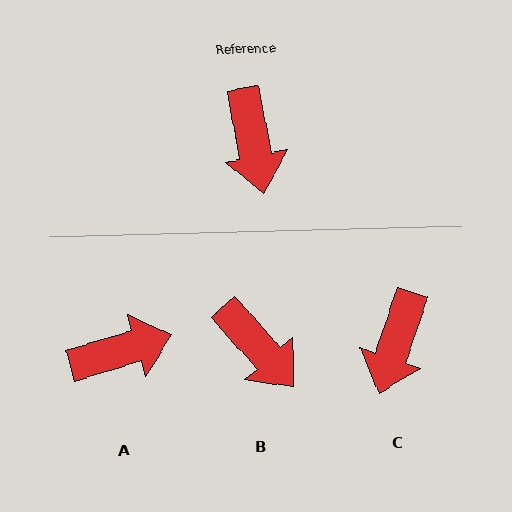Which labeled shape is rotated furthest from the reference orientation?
A, about 96 degrees away.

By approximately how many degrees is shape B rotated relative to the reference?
Approximately 30 degrees counter-clockwise.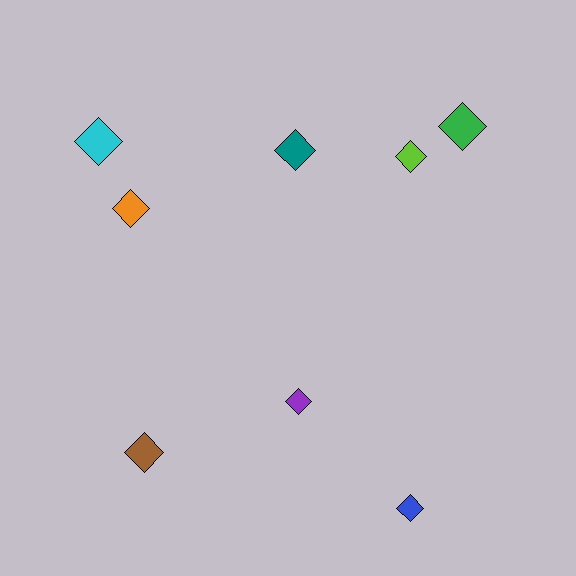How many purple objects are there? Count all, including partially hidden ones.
There is 1 purple object.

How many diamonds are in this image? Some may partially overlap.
There are 8 diamonds.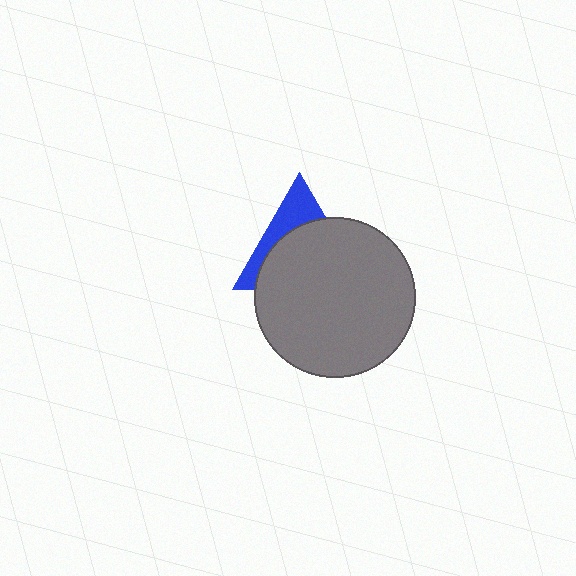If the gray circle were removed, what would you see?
You would see the complete blue triangle.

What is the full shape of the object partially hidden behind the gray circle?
The partially hidden object is a blue triangle.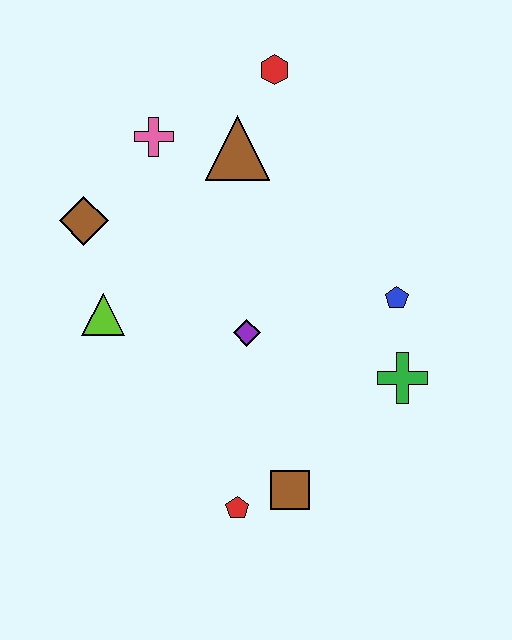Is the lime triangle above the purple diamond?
Yes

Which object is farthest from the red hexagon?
The red pentagon is farthest from the red hexagon.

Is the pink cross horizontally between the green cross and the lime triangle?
Yes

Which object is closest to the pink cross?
The brown triangle is closest to the pink cross.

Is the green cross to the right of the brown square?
Yes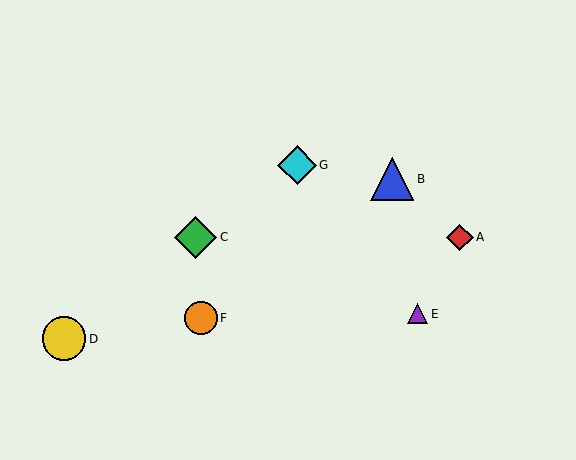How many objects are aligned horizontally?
2 objects (A, C) are aligned horizontally.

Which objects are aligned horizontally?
Objects A, C are aligned horizontally.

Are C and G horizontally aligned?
No, C is at y≈237 and G is at y≈165.